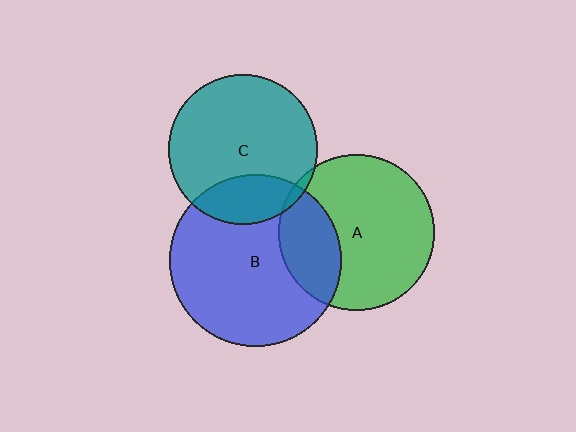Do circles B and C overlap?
Yes.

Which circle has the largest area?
Circle B (blue).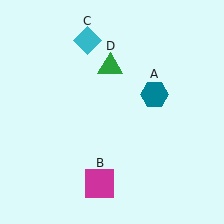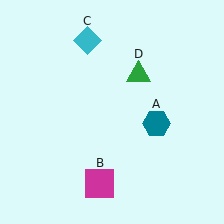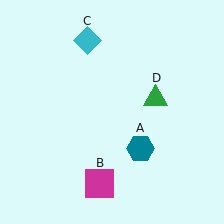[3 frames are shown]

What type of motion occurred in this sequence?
The teal hexagon (object A), green triangle (object D) rotated clockwise around the center of the scene.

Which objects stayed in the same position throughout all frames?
Magenta square (object B) and cyan diamond (object C) remained stationary.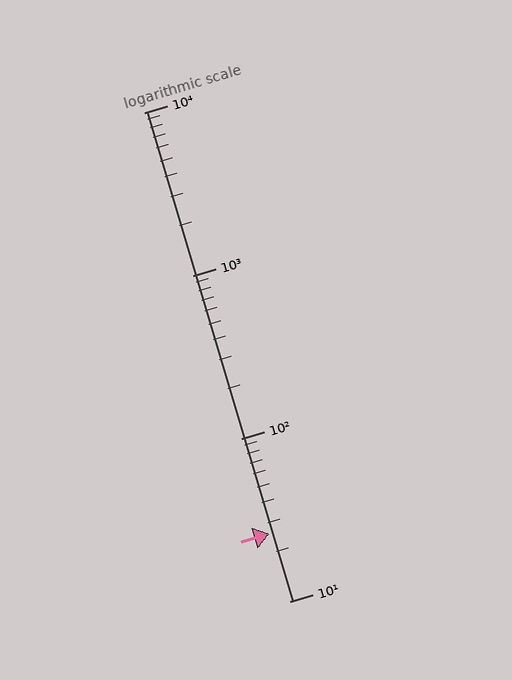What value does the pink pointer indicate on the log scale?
The pointer indicates approximately 26.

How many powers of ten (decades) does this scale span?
The scale spans 3 decades, from 10 to 10000.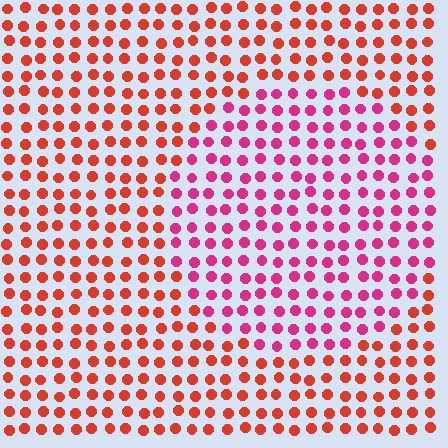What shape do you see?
I see a circle.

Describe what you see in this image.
The image is filled with small red elements in a uniform arrangement. A circle-shaped region is visible where the elements are tinted to a slightly different hue, forming a subtle color boundary.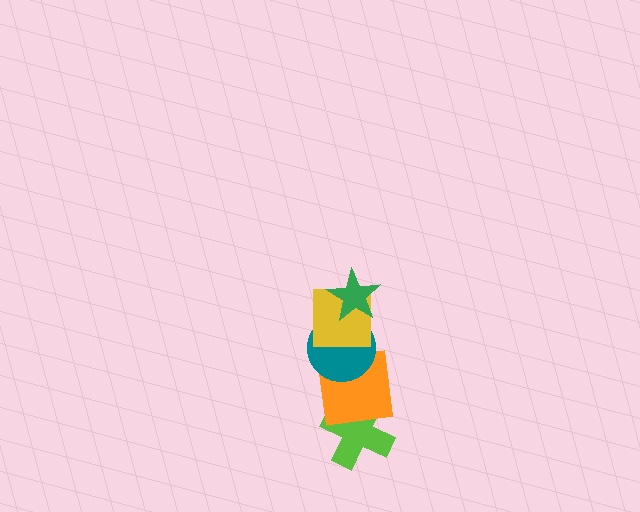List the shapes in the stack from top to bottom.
From top to bottom: the green star, the yellow square, the teal circle, the orange square, the lime cross.